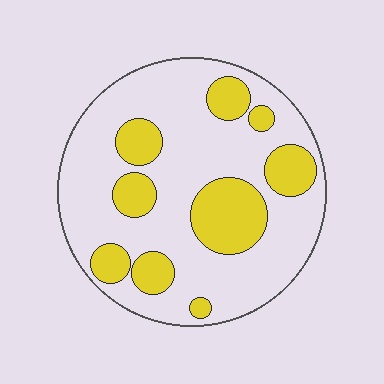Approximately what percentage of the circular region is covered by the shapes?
Approximately 30%.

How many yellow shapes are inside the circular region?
9.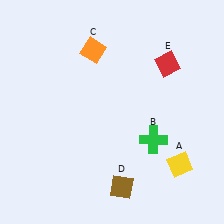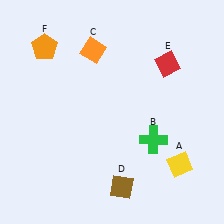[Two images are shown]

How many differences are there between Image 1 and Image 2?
There is 1 difference between the two images.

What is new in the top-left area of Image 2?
An orange pentagon (F) was added in the top-left area of Image 2.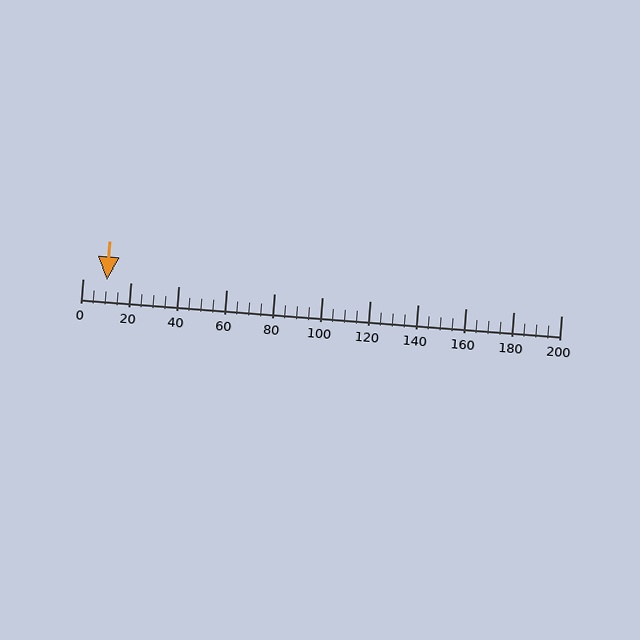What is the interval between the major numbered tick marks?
The major tick marks are spaced 20 units apart.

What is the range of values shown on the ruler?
The ruler shows values from 0 to 200.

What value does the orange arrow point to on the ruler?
The orange arrow points to approximately 10.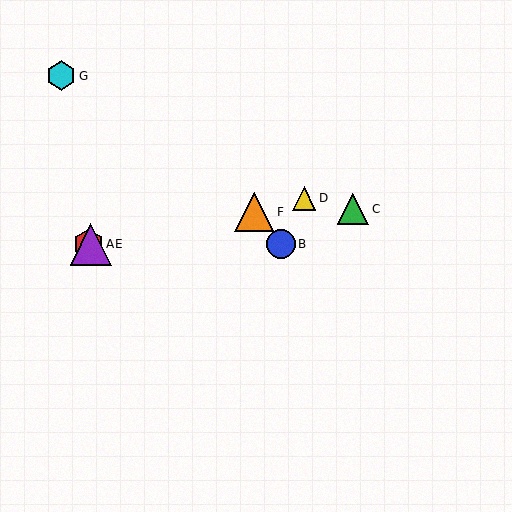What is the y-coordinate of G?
Object G is at y≈76.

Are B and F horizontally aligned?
No, B is at y≈244 and F is at y≈212.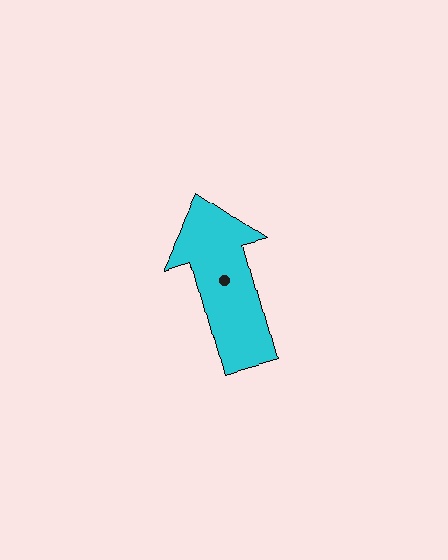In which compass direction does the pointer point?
North.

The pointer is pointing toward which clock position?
Roughly 11 o'clock.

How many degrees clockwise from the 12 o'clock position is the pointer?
Approximately 345 degrees.